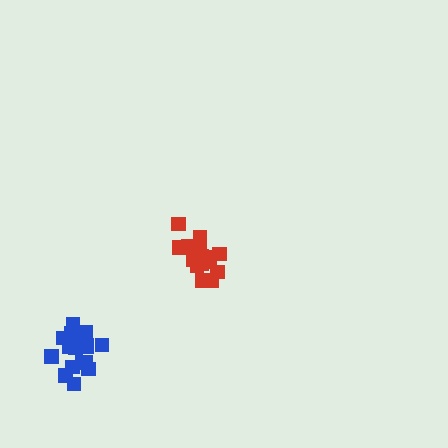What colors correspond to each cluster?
The clusters are colored: red, blue.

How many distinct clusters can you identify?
There are 2 distinct clusters.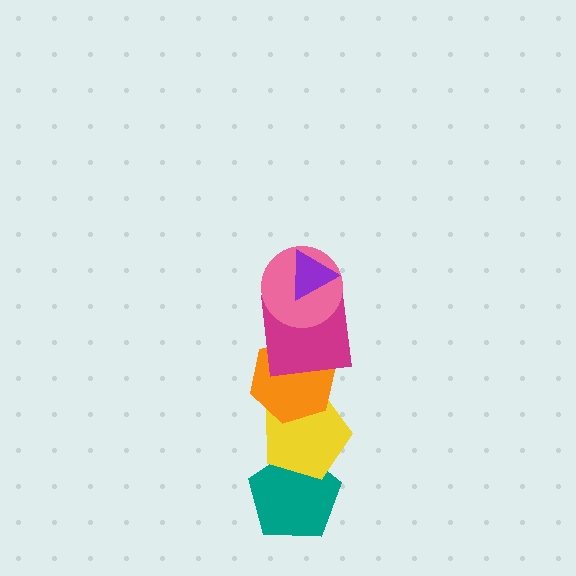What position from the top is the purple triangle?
The purple triangle is 1st from the top.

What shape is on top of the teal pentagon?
The yellow pentagon is on top of the teal pentagon.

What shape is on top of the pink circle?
The purple triangle is on top of the pink circle.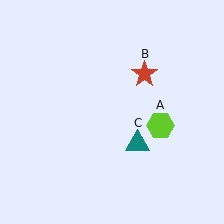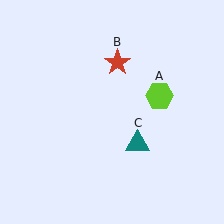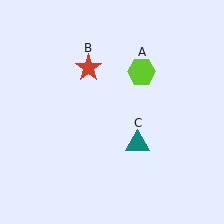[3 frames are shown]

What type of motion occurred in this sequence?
The lime hexagon (object A), red star (object B) rotated counterclockwise around the center of the scene.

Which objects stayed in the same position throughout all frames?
Teal triangle (object C) remained stationary.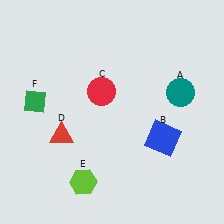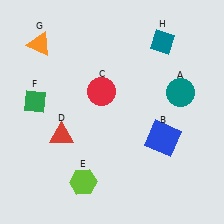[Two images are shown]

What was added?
An orange triangle (G), a teal diamond (H) were added in Image 2.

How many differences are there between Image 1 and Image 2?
There are 2 differences between the two images.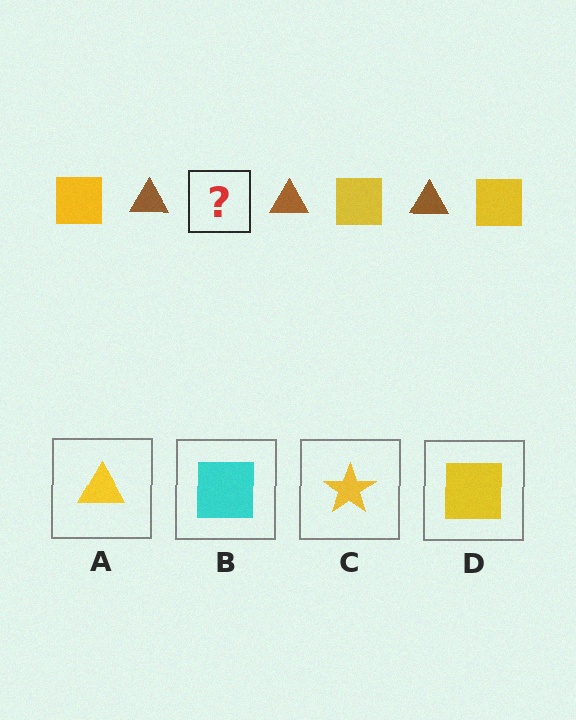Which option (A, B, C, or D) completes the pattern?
D.